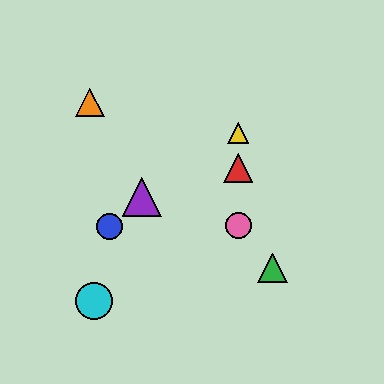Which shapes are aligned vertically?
The red triangle, the yellow triangle, the pink circle are aligned vertically.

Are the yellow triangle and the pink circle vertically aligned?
Yes, both are at x≈238.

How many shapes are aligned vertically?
3 shapes (the red triangle, the yellow triangle, the pink circle) are aligned vertically.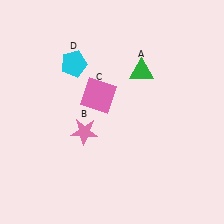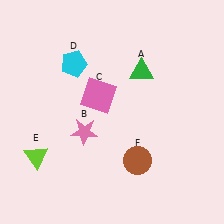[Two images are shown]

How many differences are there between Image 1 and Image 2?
There are 2 differences between the two images.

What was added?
A lime triangle (E), a brown circle (F) were added in Image 2.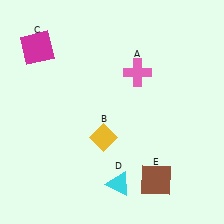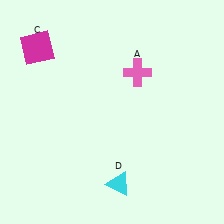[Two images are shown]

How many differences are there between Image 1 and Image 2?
There are 2 differences between the two images.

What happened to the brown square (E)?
The brown square (E) was removed in Image 2. It was in the bottom-right area of Image 1.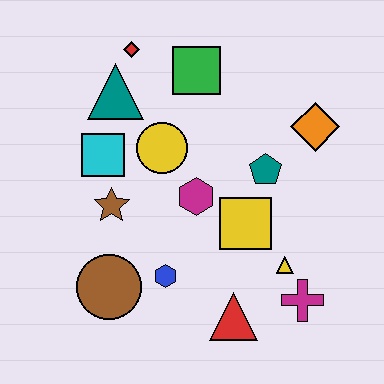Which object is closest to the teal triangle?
The red diamond is closest to the teal triangle.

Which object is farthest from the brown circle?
The orange diamond is farthest from the brown circle.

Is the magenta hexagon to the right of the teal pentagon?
No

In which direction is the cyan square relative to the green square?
The cyan square is to the left of the green square.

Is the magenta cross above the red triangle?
Yes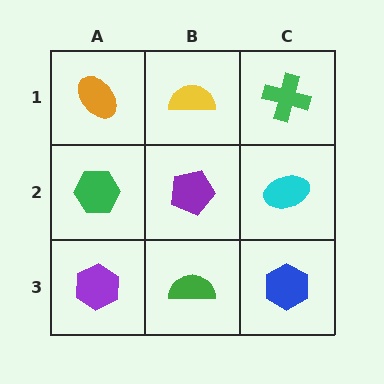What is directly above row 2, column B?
A yellow semicircle.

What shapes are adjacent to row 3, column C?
A cyan ellipse (row 2, column C), a green semicircle (row 3, column B).